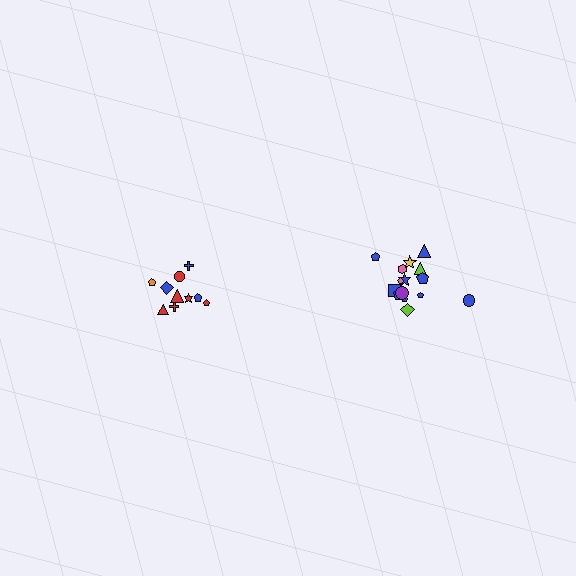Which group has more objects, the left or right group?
The right group.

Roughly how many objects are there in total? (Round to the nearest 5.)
Roughly 25 objects in total.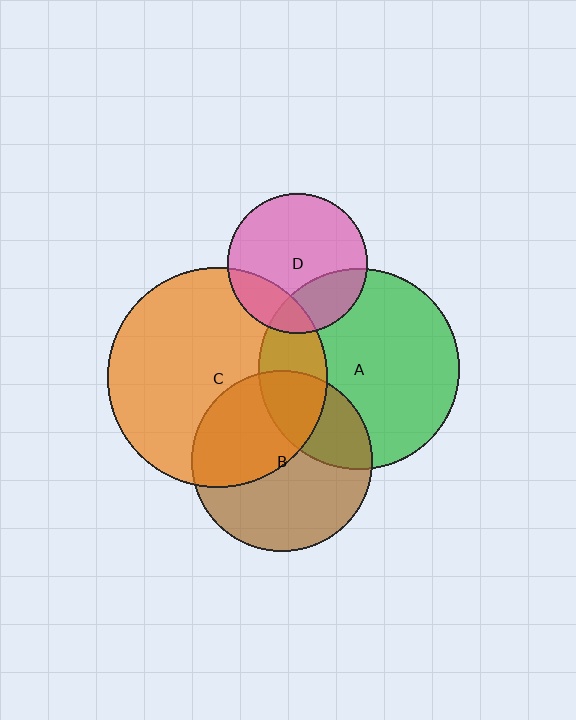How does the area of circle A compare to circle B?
Approximately 1.2 times.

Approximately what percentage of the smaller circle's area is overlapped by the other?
Approximately 45%.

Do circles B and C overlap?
Yes.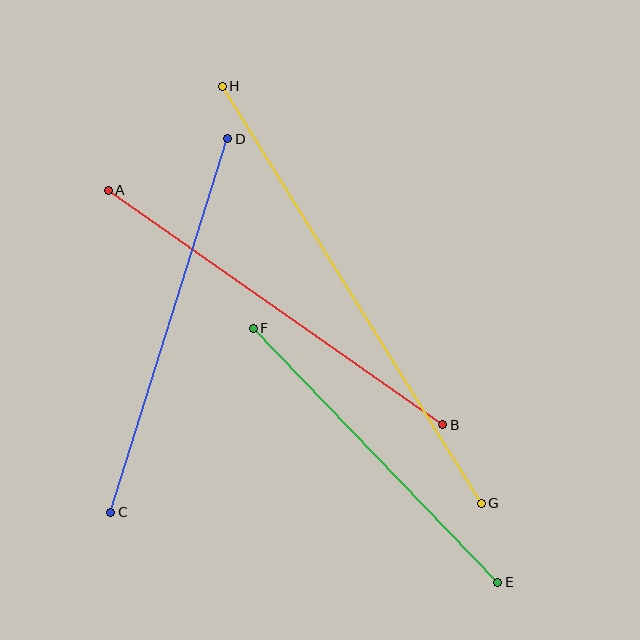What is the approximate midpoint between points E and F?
The midpoint is at approximately (375, 455) pixels.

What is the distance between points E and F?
The distance is approximately 353 pixels.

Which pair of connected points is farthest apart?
Points G and H are farthest apart.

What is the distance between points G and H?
The distance is approximately 491 pixels.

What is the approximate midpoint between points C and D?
The midpoint is at approximately (169, 326) pixels.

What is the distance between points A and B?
The distance is approximately 409 pixels.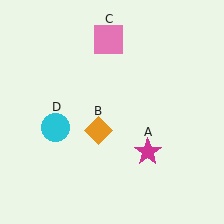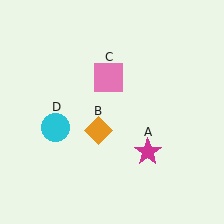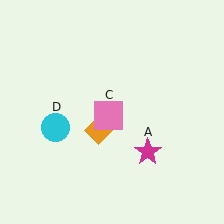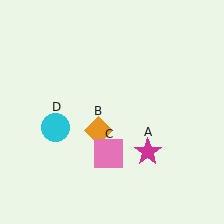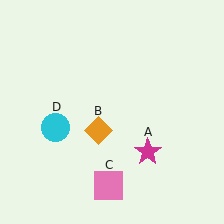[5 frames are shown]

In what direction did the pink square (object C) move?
The pink square (object C) moved down.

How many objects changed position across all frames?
1 object changed position: pink square (object C).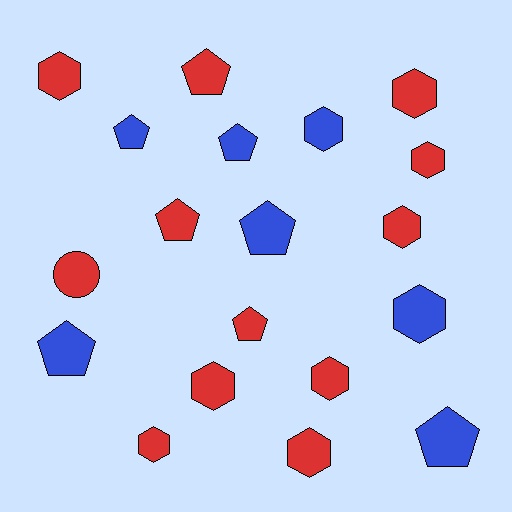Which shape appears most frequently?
Hexagon, with 10 objects.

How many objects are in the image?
There are 19 objects.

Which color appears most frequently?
Red, with 12 objects.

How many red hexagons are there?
There are 8 red hexagons.